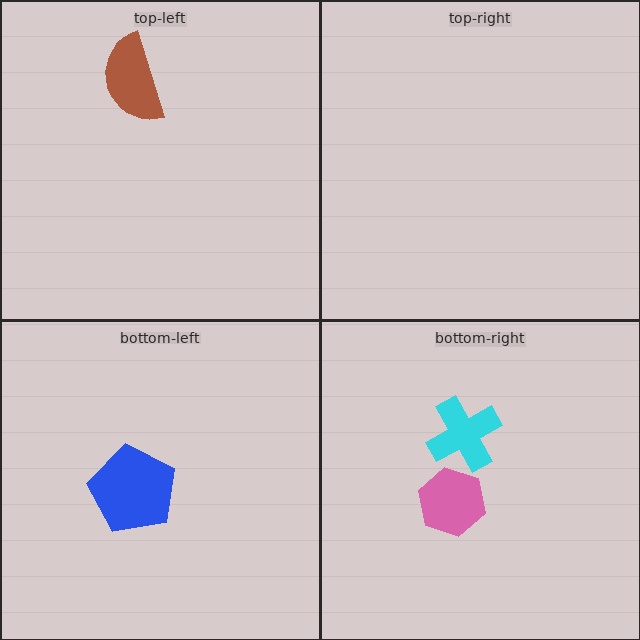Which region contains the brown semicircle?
The top-left region.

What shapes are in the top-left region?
The brown semicircle.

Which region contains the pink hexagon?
The bottom-right region.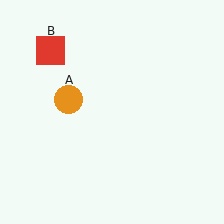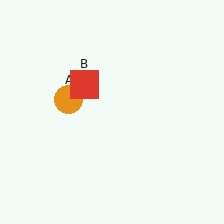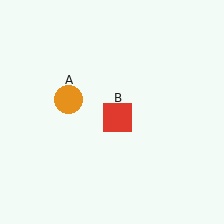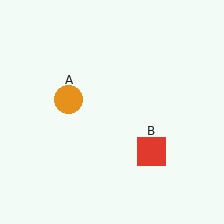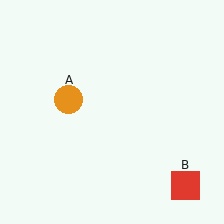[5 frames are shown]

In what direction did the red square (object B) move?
The red square (object B) moved down and to the right.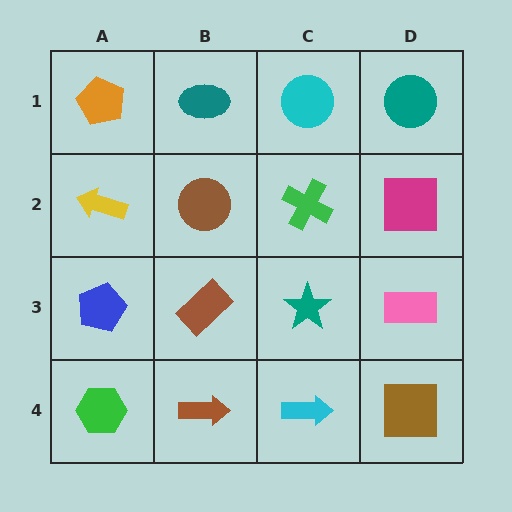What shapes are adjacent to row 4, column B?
A brown rectangle (row 3, column B), a green hexagon (row 4, column A), a cyan arrow (row 4, column C).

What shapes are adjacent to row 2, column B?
A teal ellipse (row 1, column B), a brown rectangle (row 3, column B), a yellow arrow (row 2, column A), a green cross (row 2, column C).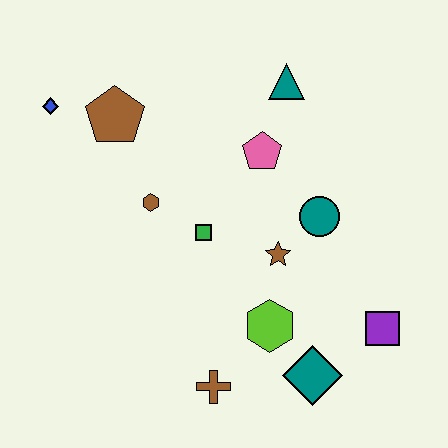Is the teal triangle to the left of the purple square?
Yes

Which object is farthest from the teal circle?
The blue diamond is farthest from the teal circle.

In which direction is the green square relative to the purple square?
The green square is to the left of the purple square.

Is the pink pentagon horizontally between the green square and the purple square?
Yes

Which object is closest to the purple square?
The teal diamond is closest to the purple square.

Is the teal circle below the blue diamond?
Yes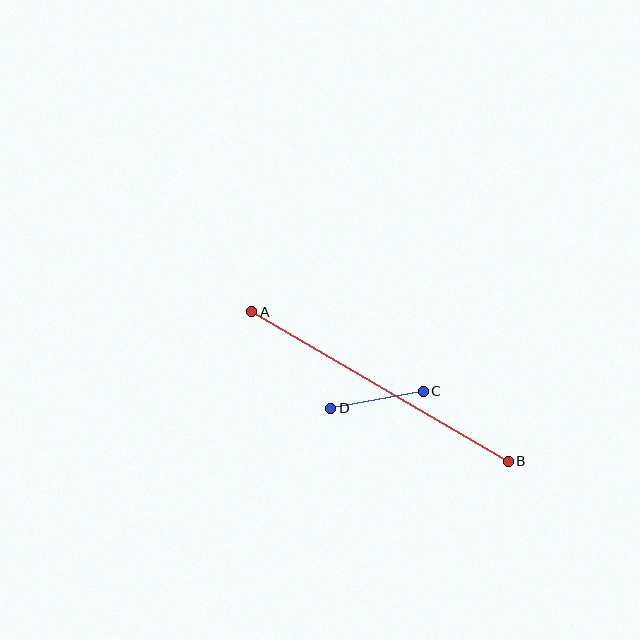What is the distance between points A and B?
The distance is approximately 297 pixels.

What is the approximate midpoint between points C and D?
The midpoint is at approximately (377, 400) pixels.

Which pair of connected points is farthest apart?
Points A and B are farthest apart.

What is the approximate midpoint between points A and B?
The midpoint is at approximately (380, 386) pixels.